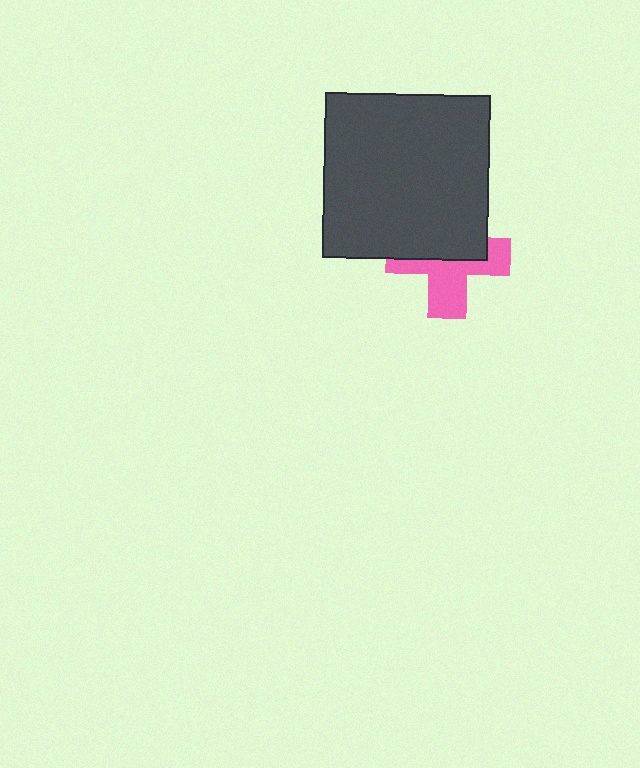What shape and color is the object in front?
The object in front is a dark gray square.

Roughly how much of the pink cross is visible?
About half of it is visible (roughly 49%).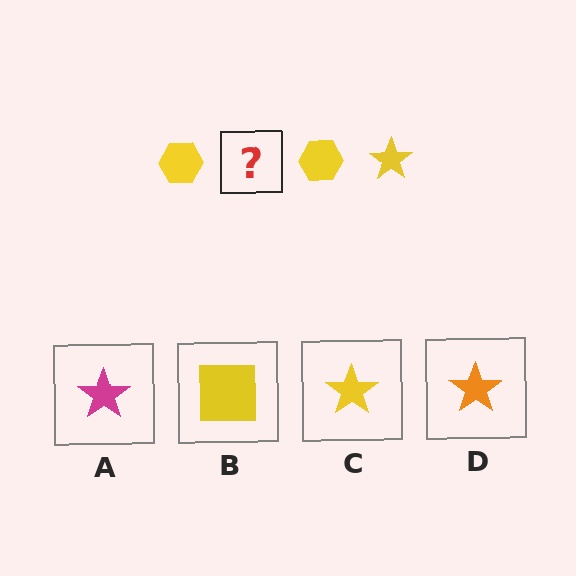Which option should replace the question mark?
Option C.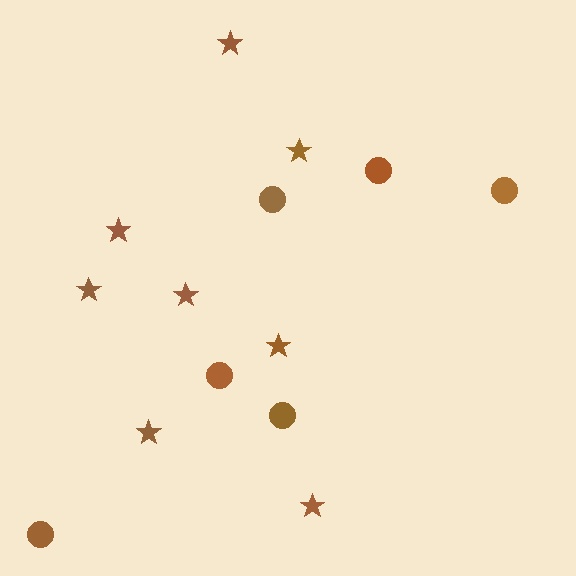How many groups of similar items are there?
There are 2 groups: one group of circles (6) and one group of stars (8).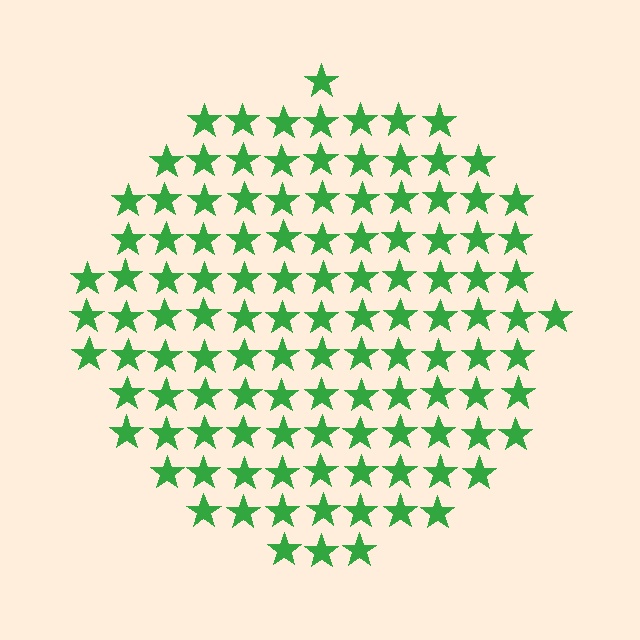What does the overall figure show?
The overall figure shows a circle.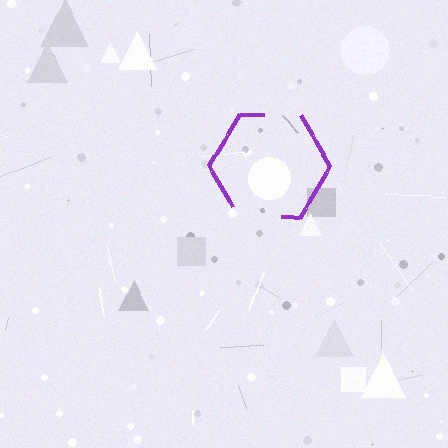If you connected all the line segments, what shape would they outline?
They would outline a hexagon.